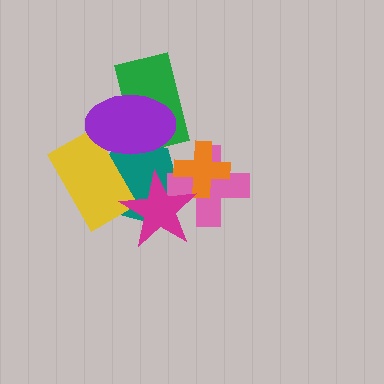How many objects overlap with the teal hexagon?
5 objects overlap with the teal hexagon.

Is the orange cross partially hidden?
Yes, it is partially covered by another shape.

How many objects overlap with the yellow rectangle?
3 objects overlap with the yellow rectangle.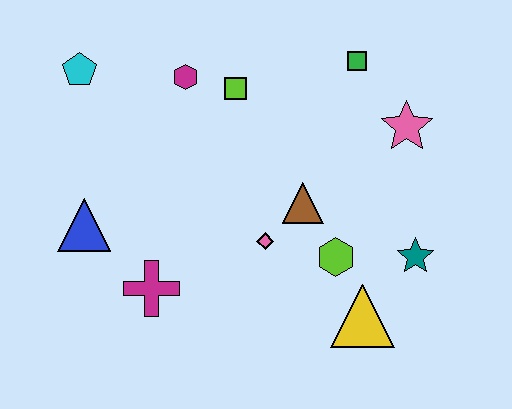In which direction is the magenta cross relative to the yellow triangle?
The magenta cross is to the left of the yellow triangle.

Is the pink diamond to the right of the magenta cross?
Yes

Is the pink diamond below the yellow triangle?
No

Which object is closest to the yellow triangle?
The lime hexagon is closest to the yellow triangle.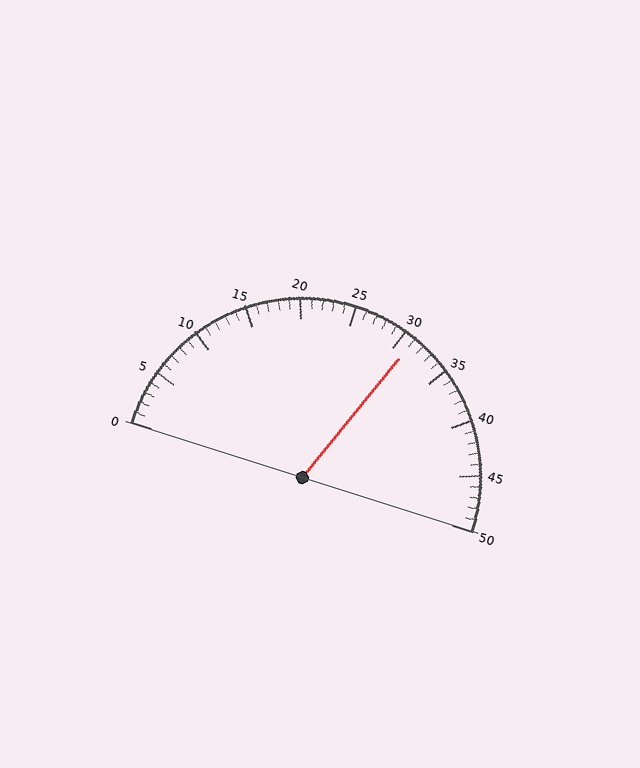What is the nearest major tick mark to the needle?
The nearest major tick mark is 30.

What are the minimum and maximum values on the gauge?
The gauge ranges from 0 to 50.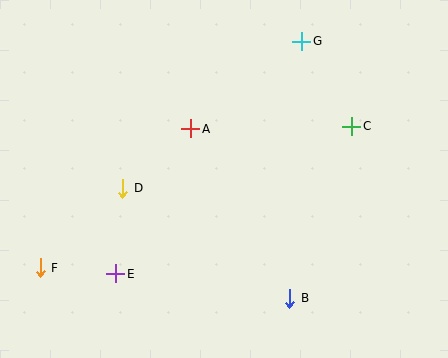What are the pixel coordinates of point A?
Point A is at (191, 129).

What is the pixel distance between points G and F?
The distance between G and F is 346 pixels.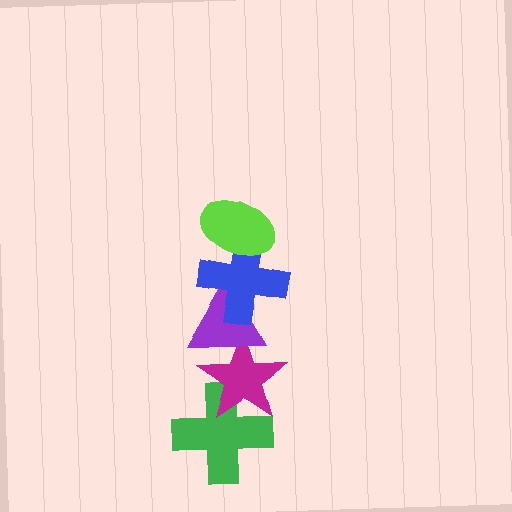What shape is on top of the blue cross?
The lime ellipse is on top of the blue cross.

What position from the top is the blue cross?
The blue cross is 2nd from the top.